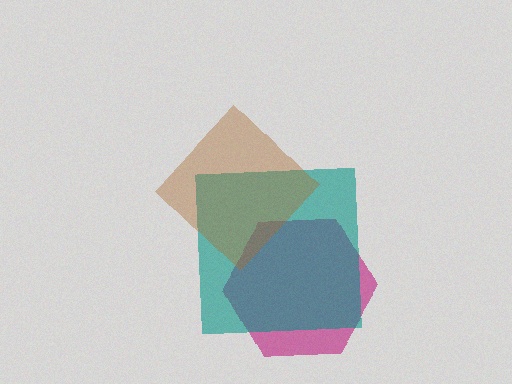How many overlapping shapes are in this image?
There are 3 overlapping shapes in the image.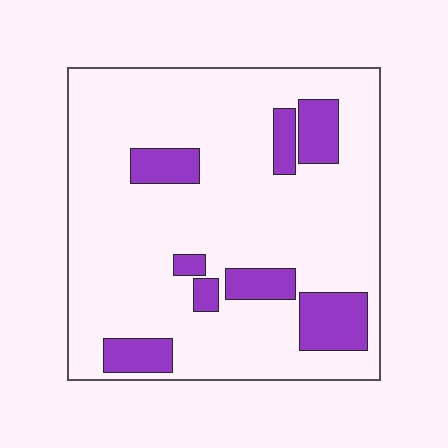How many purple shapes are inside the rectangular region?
8.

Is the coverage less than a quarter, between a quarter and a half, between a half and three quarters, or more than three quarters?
Less than a quarter.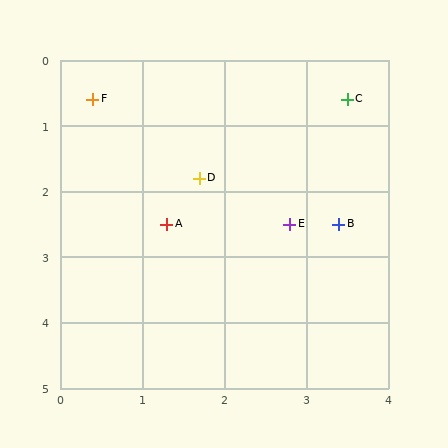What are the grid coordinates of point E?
Point E is at approximately (2.8, 2.5).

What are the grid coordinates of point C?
Point C is at approximately (3.5, 0.6).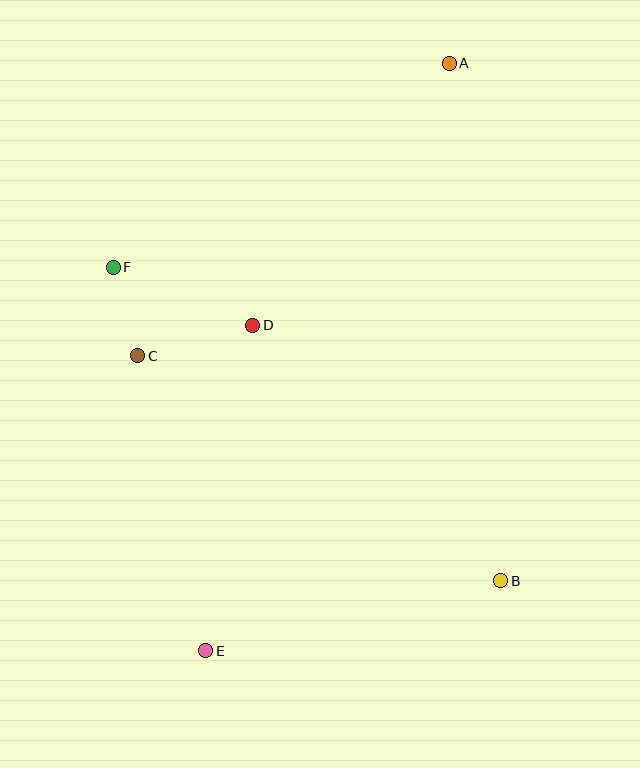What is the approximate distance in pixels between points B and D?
The distance between B and D is approximately 356 pixels.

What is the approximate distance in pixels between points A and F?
The distance between A and F is approximately 393 pixels.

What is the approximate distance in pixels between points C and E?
The distance between C and E is approximately 303 pixels.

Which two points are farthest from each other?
Points A and E are farthest from each other.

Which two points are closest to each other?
Points C and F are closest to each other.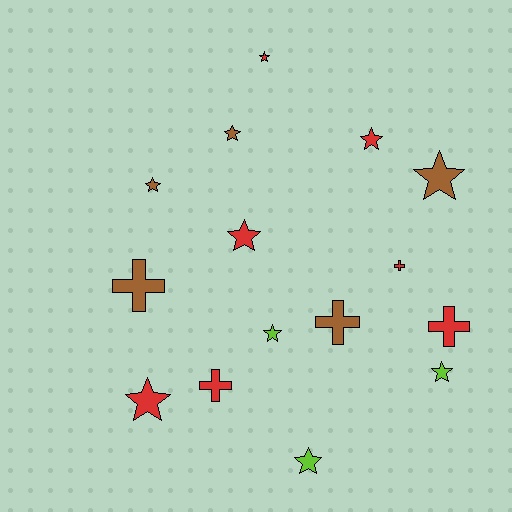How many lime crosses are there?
There are no lime crosses.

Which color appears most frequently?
Red, with 7 objects.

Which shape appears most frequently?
Star, with 10 objects.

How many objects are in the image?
There are 15 objects.